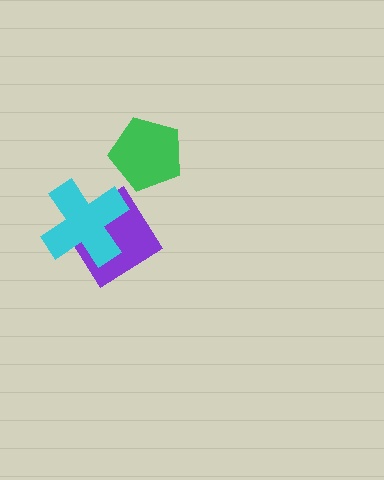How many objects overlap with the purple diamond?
1 object overlaps with the purple diamond.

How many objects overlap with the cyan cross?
1 object overlaps with the cyan cross.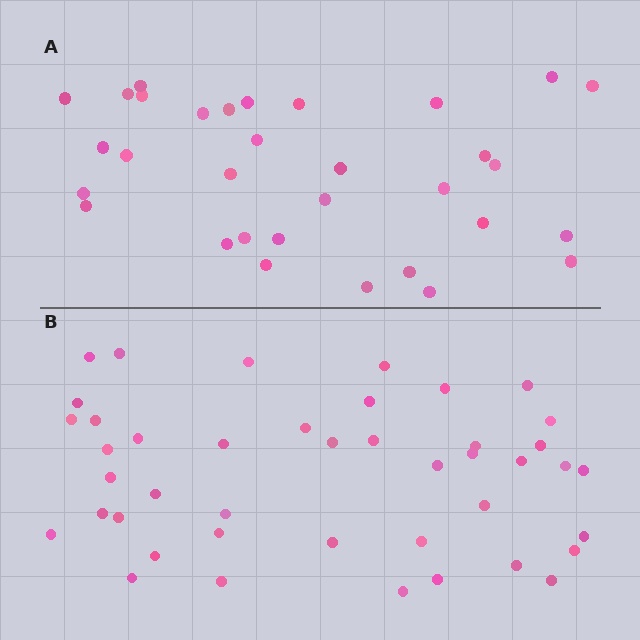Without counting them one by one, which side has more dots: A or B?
Region B (the bottom region) has more dots.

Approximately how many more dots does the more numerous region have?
Region B has roughly 12 or so more dots than region A.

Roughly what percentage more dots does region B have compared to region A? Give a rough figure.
About 35% more.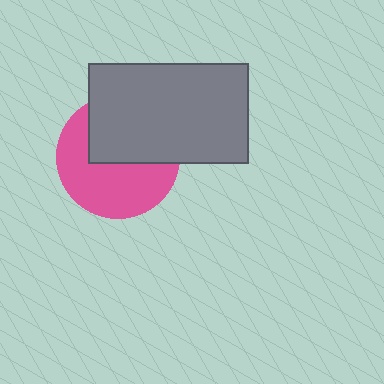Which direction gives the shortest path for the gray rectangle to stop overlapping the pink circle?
Moving up gives the shortest separation.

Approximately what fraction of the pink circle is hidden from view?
Roughly 45% of the pink circle is hidden behind the gray rectangle.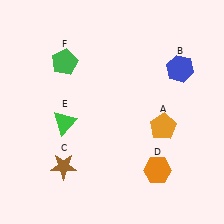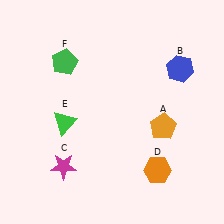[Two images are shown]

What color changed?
The star (C) changed from brown in Image 1 to magenta in Image 2.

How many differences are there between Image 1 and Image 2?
There is 1 difference between the two images.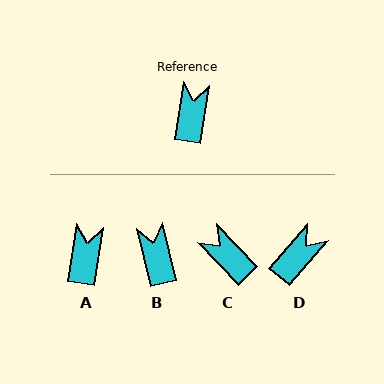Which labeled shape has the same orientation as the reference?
A.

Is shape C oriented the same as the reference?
No, it is off by about 53 degrees.